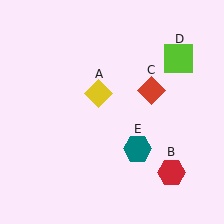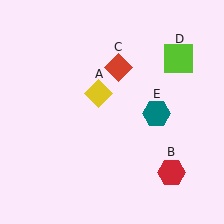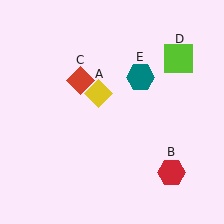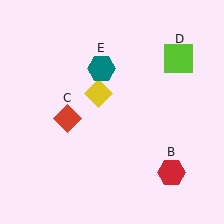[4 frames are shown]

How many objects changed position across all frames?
2 objects changed position: red diamond (object C), teal hexagon (object E).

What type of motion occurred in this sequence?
The red diamond (object C), teal hexagon (object E) rotated counterclockwise around the center of the scene.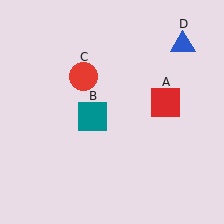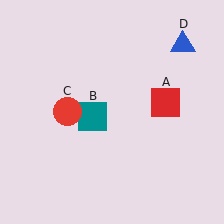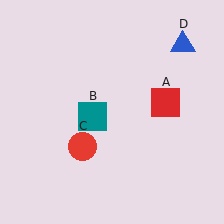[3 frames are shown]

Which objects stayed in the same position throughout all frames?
Red square (object A) and teal square (object B) and blue triangle (object D) remained stationary.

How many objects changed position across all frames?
1 object changed position: red circle (object C).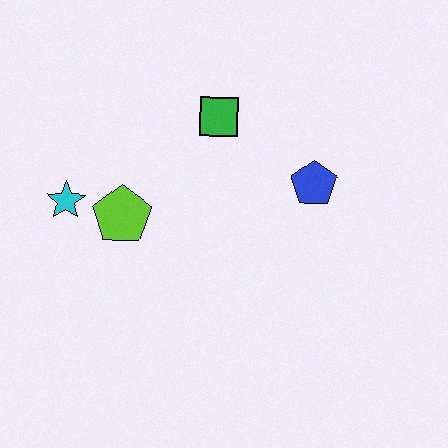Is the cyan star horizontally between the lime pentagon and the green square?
No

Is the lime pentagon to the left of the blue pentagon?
Yes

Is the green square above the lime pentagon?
Yes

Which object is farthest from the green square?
The cyan star is farthest from the green square.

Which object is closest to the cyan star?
The lime pentagon is closest to the cyan star.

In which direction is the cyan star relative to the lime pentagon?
The cyan star is to the left of the lime pentagon.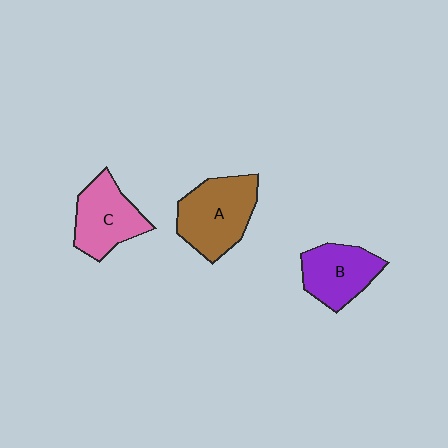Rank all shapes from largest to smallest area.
From largest to smallest: A (brown), C (pink), B (purple).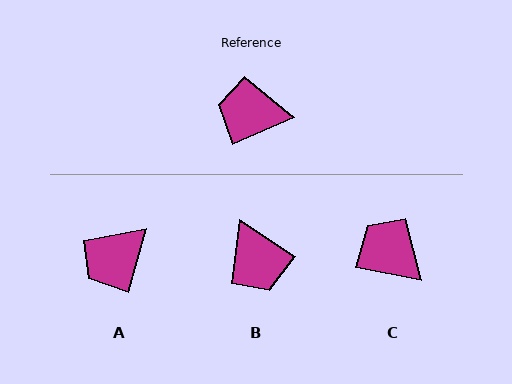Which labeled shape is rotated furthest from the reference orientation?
B, about 123 degrees away.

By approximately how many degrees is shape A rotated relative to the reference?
Approximately 50 degrees counter-clockwise.